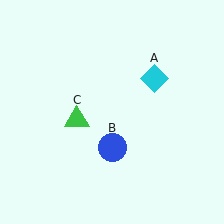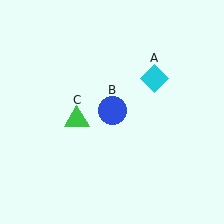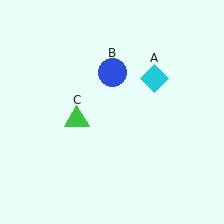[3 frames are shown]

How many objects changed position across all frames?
1 object changed position: blue circle (object B).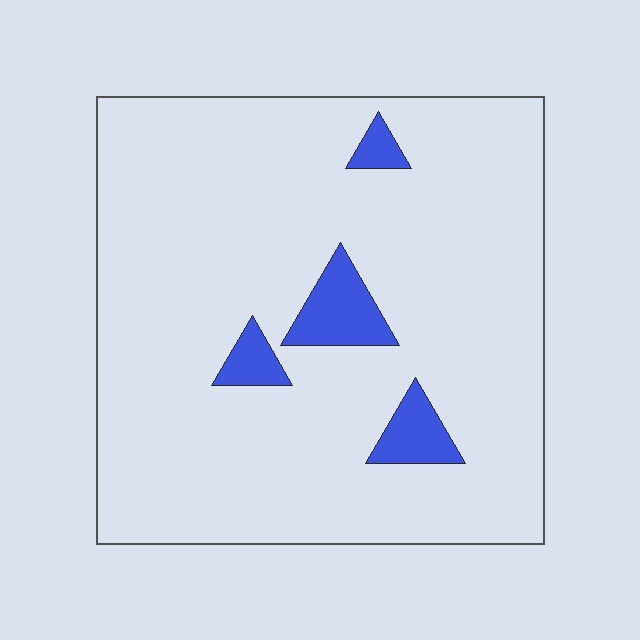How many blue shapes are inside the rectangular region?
4.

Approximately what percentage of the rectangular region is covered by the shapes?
Approximately 10%.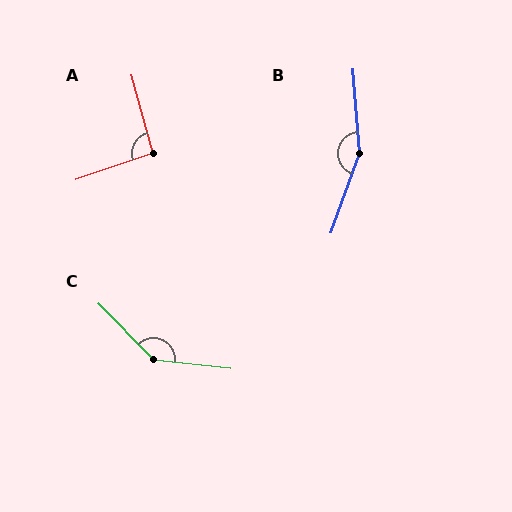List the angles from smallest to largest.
A (94°), C (141°), B (155°).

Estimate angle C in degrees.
Approximately 141 degrees.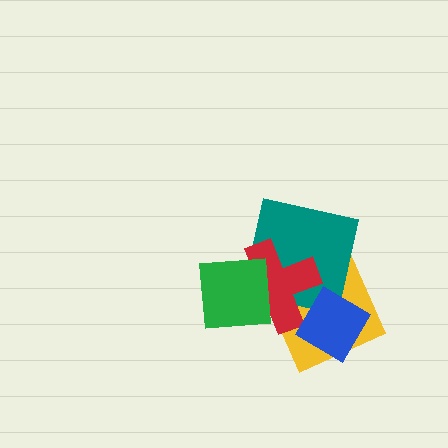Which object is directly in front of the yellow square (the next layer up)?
The teal square is directly in front of the yellow square.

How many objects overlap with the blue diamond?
1 object overlaps with the blue diamond.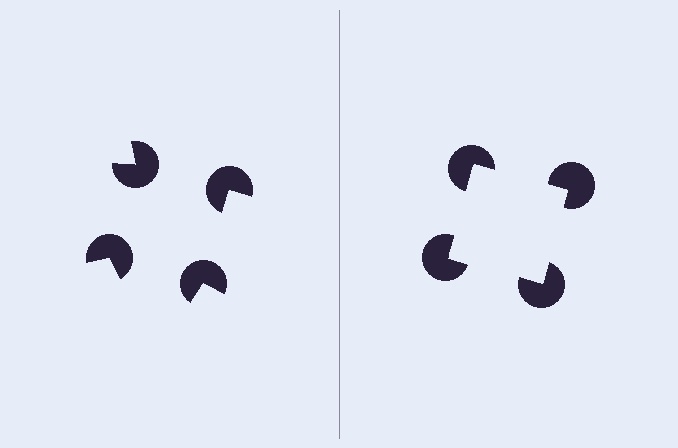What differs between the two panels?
The pac-man discs are positioned identically on both sides; only the wedge orientations differ. On the right they align to a square; on the left they are misaligned.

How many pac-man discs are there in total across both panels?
8 — 4 on each side.